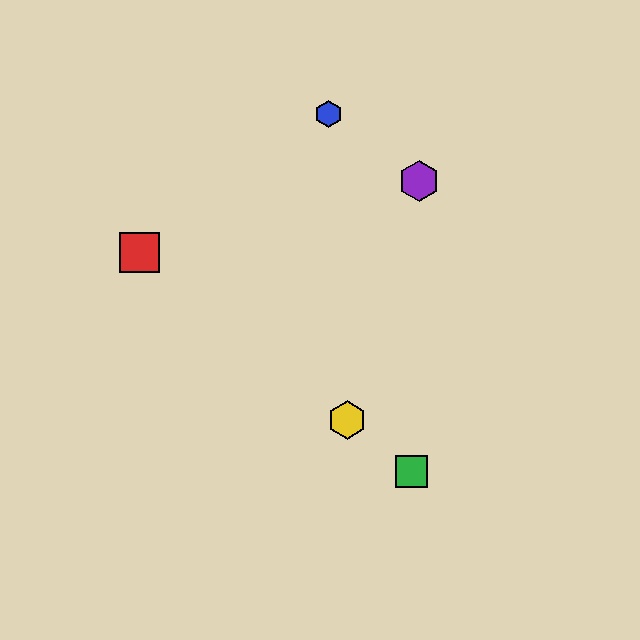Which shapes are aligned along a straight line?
The red square, the green square, the yellow hexagon are aligned along a straight line.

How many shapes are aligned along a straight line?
3 shapes (the red square, the green square, the yellow hexagon) are aligned along a straight line.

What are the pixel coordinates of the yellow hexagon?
The yellow hexagon is at (347, 420).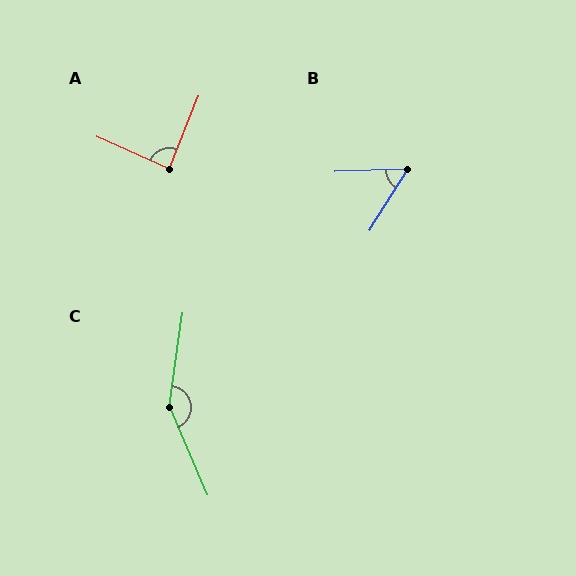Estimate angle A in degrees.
Approximately 88 degrees.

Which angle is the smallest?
B, at approximately 56 degrees.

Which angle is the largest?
C, at approximately 148 degrees.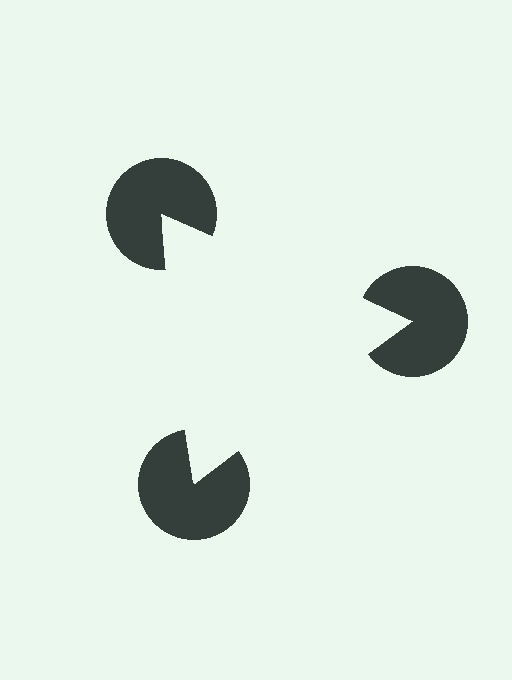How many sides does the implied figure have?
3 sides.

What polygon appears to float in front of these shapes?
An illusory triangle — its edges are inferred from the aligned wedge cuts in the pac-man discs, not physically drawn.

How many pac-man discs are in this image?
There are 3 — one at each vertex of the illusory triangle.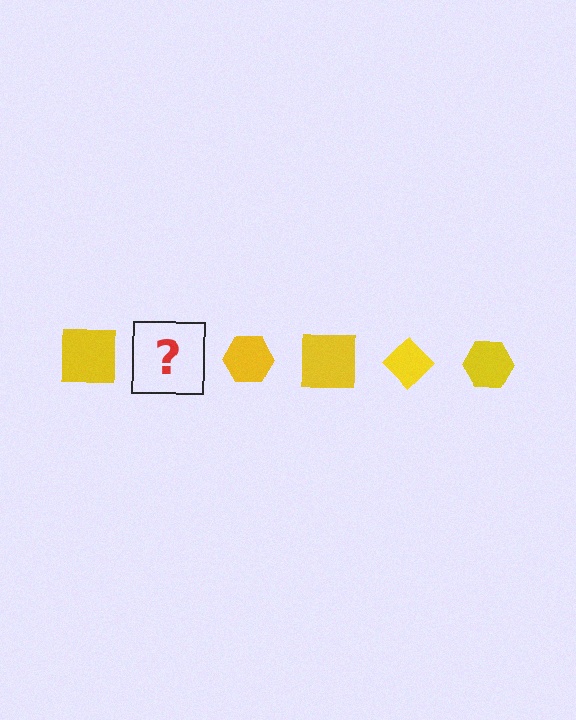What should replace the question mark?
The question mark should be replaced with a yellow diamond.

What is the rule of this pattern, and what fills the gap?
The rule is that the pattern cycles through square, diamond, hexagon shapes in yellow. The gap should be filled with a yellow diamond.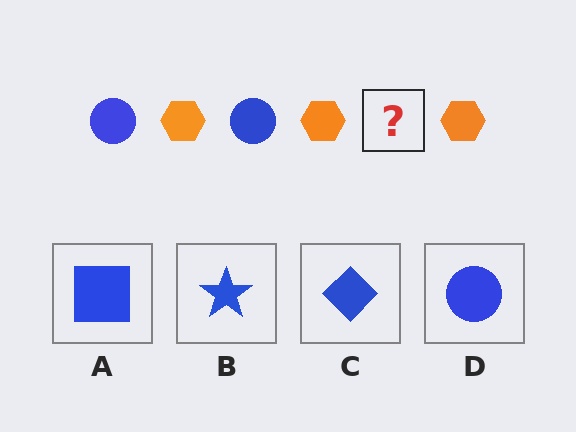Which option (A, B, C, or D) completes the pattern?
D.